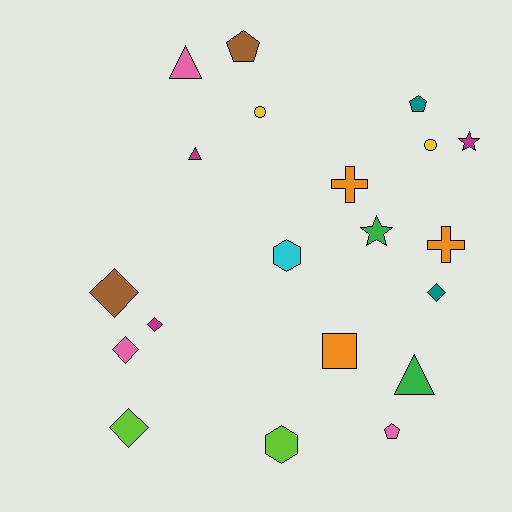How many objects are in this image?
There are 20 objects.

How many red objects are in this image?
There are no red objects.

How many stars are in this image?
There are 2 stars.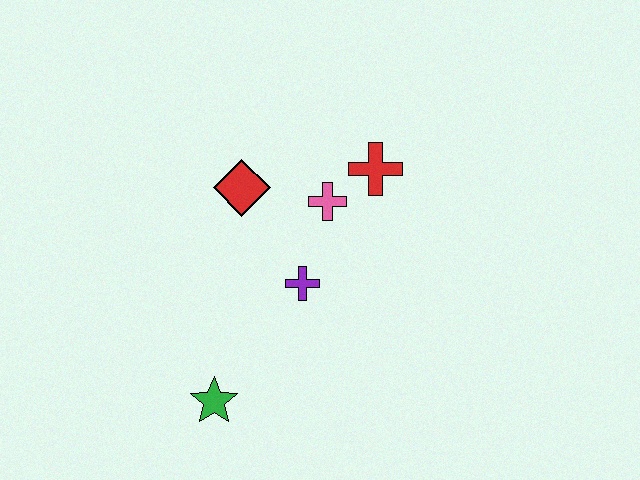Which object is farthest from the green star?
The red cross is farthest from the green star.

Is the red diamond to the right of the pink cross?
No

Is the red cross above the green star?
Yes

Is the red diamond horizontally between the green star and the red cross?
Yes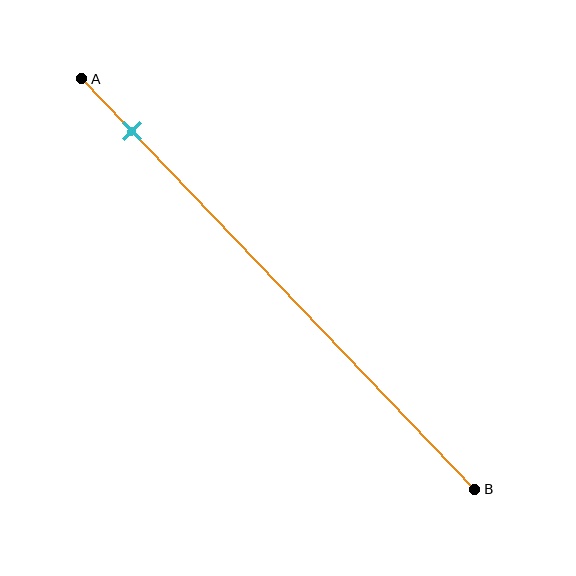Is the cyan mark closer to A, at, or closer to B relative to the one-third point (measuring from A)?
The cyan mark is closer to point A than the one-third point of segment AB.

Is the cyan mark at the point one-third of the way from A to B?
No, the mark is at about 15% from A, not at the 33% one-third point.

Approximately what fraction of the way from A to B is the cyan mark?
The cyan mark is approximately 15% of the way from A to B.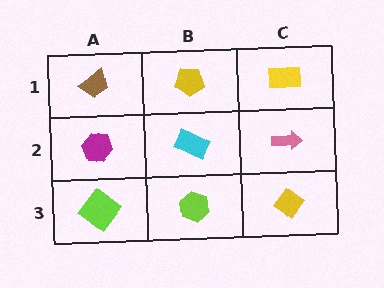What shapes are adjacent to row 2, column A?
A brown trapezoid (row 1, column A), a lime diamond (row 3, column A), a cyan rectangle (row 2, column B).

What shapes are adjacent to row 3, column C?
A pink arrow (row 2, column C), a lime hexagon (row 3, column B).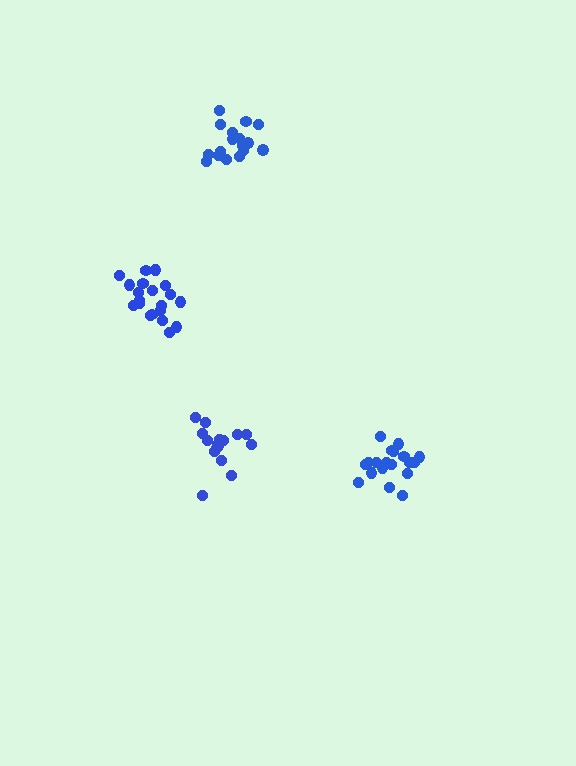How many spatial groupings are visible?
There are 4 spatial groupings.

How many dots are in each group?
Group 1: 19 dots, Group 2: 17 dots, Group 3: 20 dots, Group 4: 16 dots (72 total).